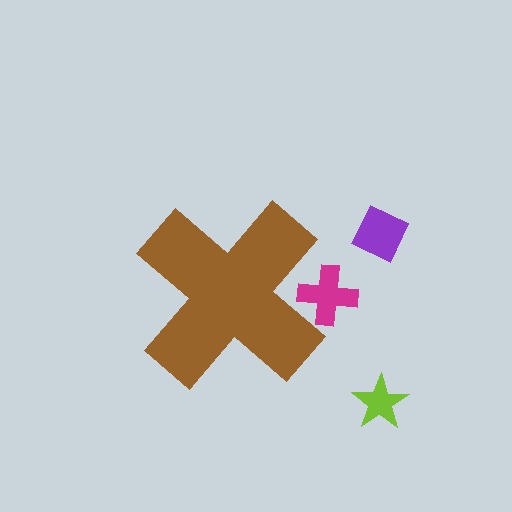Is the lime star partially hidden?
No, the lime star is fully visible.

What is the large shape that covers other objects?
A brown cross.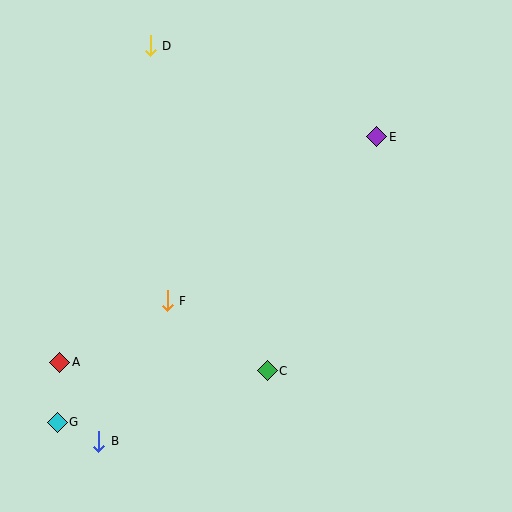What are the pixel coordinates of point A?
Point A is at (60, 362).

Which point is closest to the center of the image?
Point F at (167, 301) is closest to the center.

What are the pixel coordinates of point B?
Point B is at (99, 441).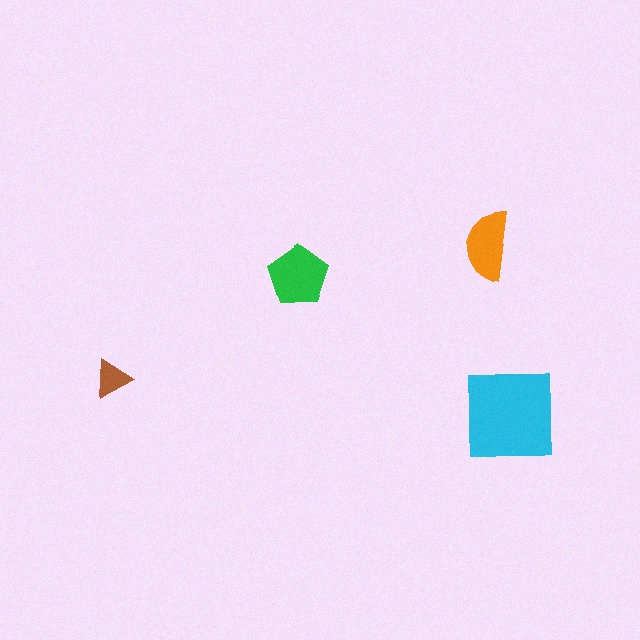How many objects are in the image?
There are 4 objects in the image.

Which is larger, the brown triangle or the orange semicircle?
The orange semicircle.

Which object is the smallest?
The brown triangle.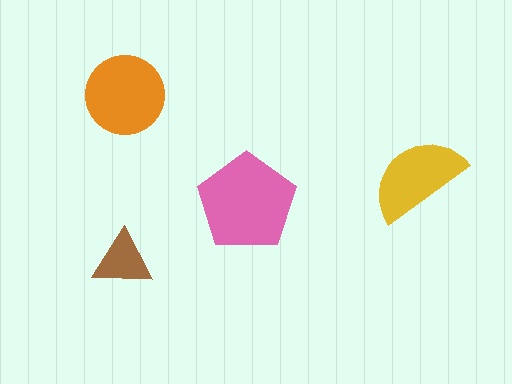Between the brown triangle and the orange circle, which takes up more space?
The orange circle.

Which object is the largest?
The pink pentagon.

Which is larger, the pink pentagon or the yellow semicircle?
The pink pentagon.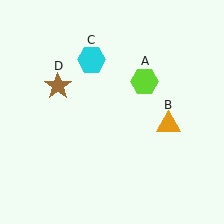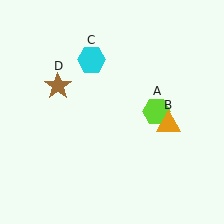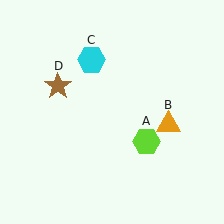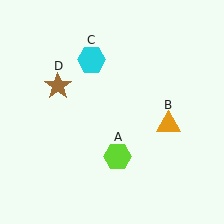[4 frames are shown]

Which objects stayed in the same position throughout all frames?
Orange triangle (object B) and cyan hexagon (object C) and brown star (object D) remained stationary.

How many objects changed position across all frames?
1 object changed position: lime hexagon (object A).